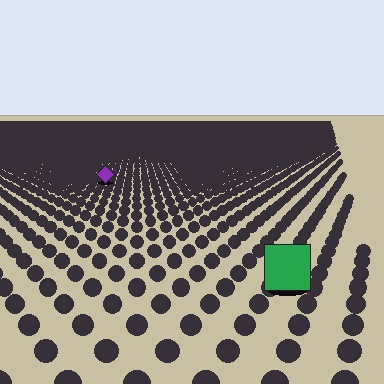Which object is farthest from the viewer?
The purple diamond is farthest from the viewer. It appears smaller and the ground texture around it is denser.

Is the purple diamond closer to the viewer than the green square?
No. The green square is closer — you can tell from the texture gradient: the ground texture is coarser near it.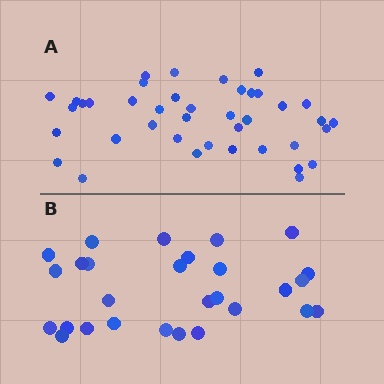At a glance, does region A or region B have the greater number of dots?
Region A (the top region) has more dots.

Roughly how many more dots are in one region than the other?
Region A has roughly 12 or so more dots than region B.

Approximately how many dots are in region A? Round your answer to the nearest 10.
About 40 dots.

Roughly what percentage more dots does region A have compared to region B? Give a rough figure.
About 45% more.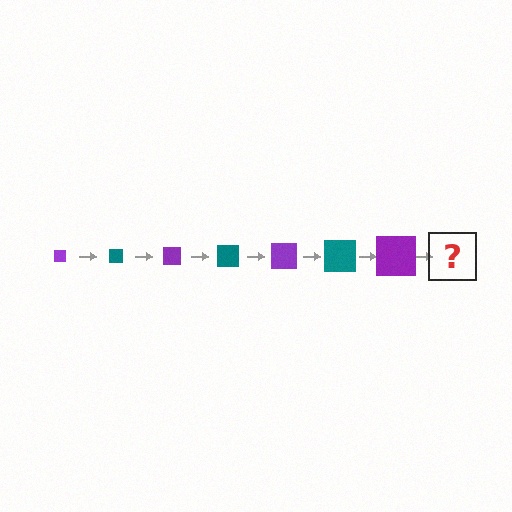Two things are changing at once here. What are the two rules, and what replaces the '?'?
The two rules are that the square grows larger each step and the color cycles through purple and teal. The '?' should be a teal square, larger than the previous one.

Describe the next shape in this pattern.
It should be a teal square, larger than the previous one.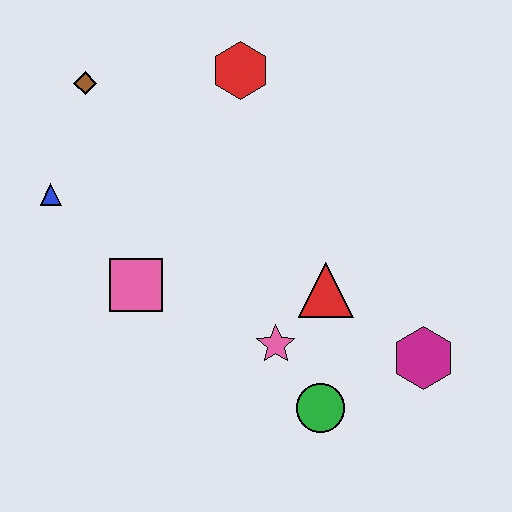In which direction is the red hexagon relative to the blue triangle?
The red hexagon is to the right of the blue triangle.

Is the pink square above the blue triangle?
No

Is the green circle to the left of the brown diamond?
No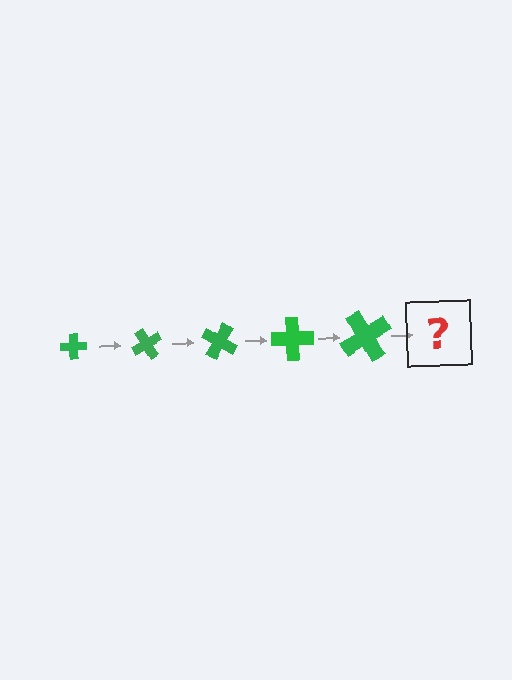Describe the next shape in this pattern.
It should be a cross, larger than the previous one and rotated 300 degrees from the start.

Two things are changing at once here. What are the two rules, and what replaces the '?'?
The two rules are that the cross grows larger each step and it rotates 60 degrees each step. The '?' should be a cross, larger than the previous one and rotated 300 degrees from the start.